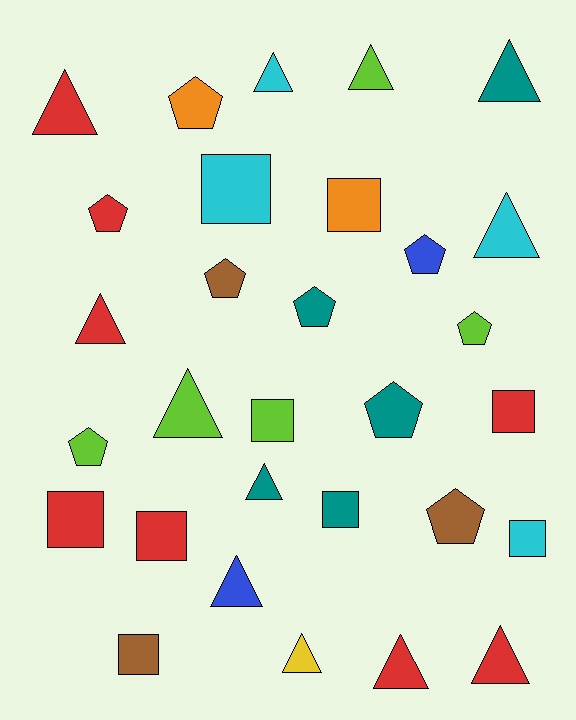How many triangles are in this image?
There are 12 triangles.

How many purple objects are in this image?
There are no purple objects.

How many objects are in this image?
There are 30 objects.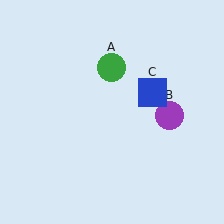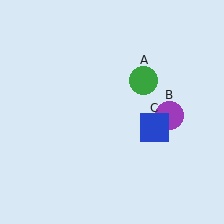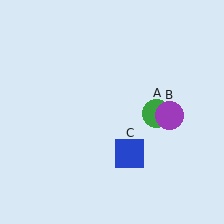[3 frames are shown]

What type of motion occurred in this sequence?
The green circle (object A), blue square (object C) rotated clockwise around the center of the scene.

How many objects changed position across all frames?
2 objects changed position: green circle (object A), blue square (object C).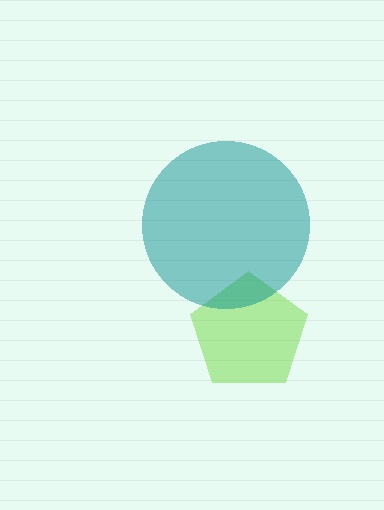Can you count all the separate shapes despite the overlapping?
Yes, there are 2 separate shapes.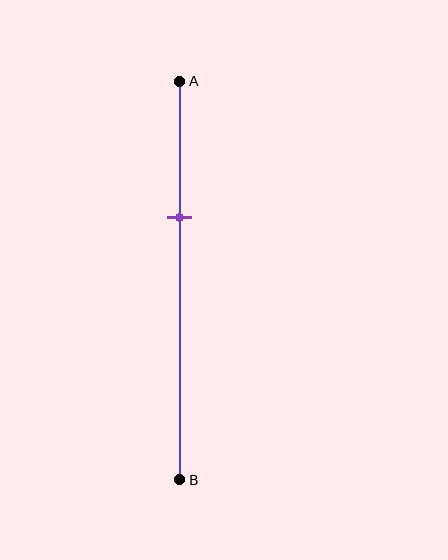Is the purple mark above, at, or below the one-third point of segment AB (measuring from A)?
The purple mark is approximately at the one-third point of segment AB.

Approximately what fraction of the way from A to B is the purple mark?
The purple mark is approximately 35% of the way from A to B.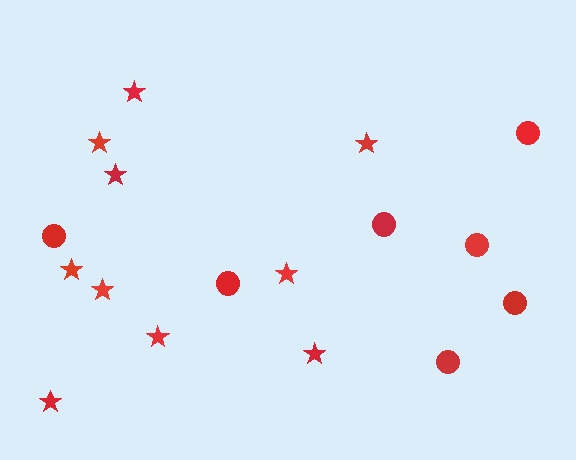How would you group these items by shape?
There are 2 groups: one group of circles (7) and one group of stars (10).